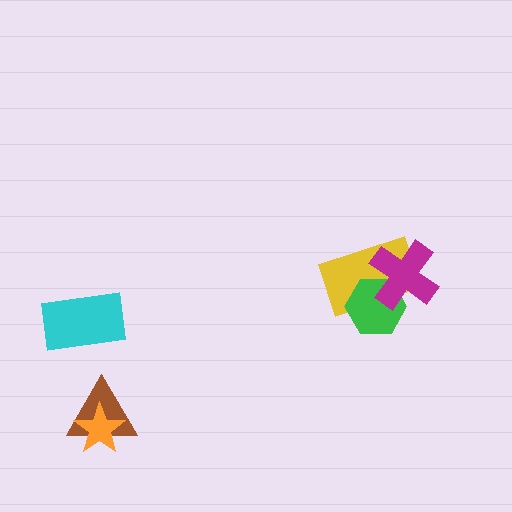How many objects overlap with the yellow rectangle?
2 objects overlap with the yellow rectangle.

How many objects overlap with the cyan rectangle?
0 objects overlap with the cyan rectangle.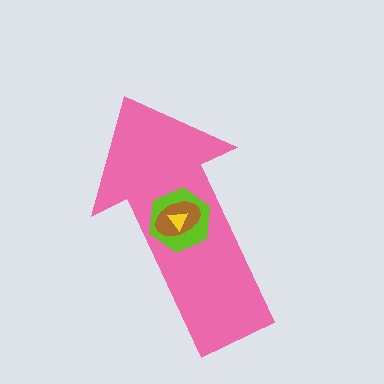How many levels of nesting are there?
4.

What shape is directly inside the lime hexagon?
The brown ellipse.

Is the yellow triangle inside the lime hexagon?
Yes.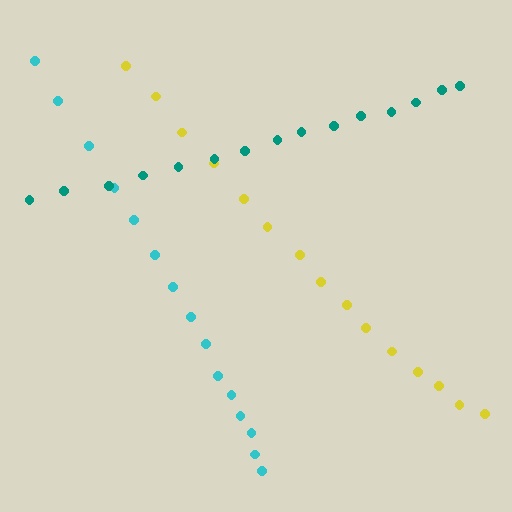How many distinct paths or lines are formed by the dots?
There are 3 distinct paths.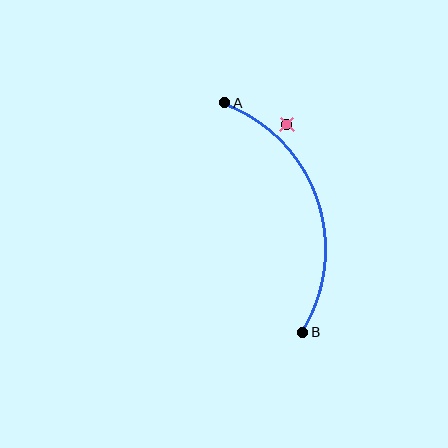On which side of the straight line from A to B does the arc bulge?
The arc bulges to the right of the straight line connecting A and B.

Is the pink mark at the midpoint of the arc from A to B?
No — the pink mark does not lie on the arc at all. It sits slightly outside the curve.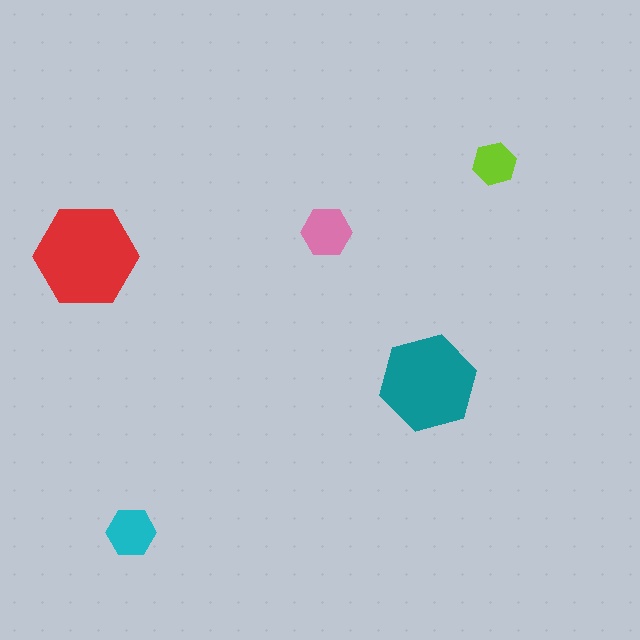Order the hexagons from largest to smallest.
the red one, the teal one, the pink one, the cyan one, the lime one.